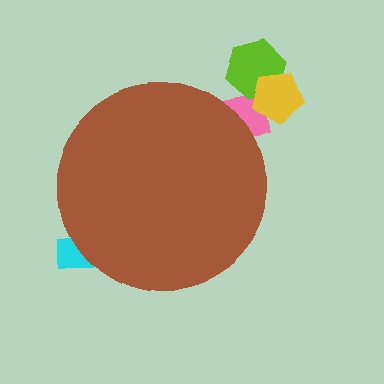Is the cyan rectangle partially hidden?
Yes, the cyan rectangle is partially hidden behind the brown circle.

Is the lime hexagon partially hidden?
No, the lime hexagon is fully visible.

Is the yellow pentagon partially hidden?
No, the yellow pentagon is fully visible.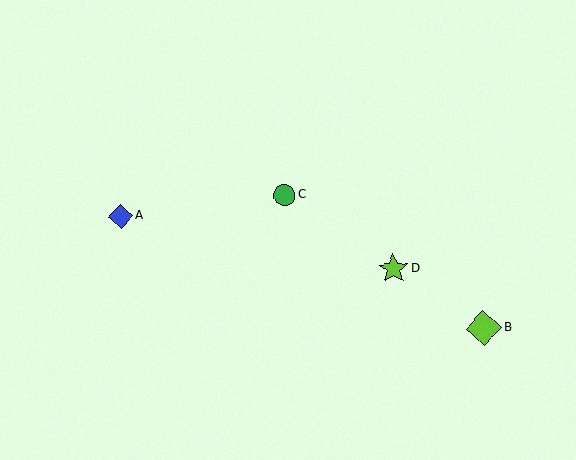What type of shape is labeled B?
Shape B is a lime diamond.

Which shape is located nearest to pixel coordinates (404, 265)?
The lime star (labeled D) at (393, 269) is nearest to that location.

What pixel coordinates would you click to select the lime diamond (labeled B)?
Click at (484, 328) to select the lime diamond B.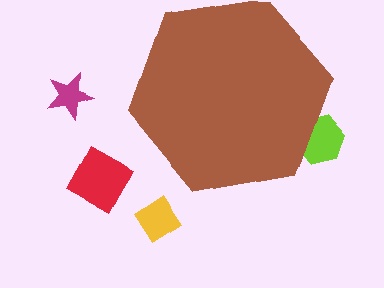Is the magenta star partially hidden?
No, the magenta star is fully visible.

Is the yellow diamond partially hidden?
No, the yellow diamond is fully visible.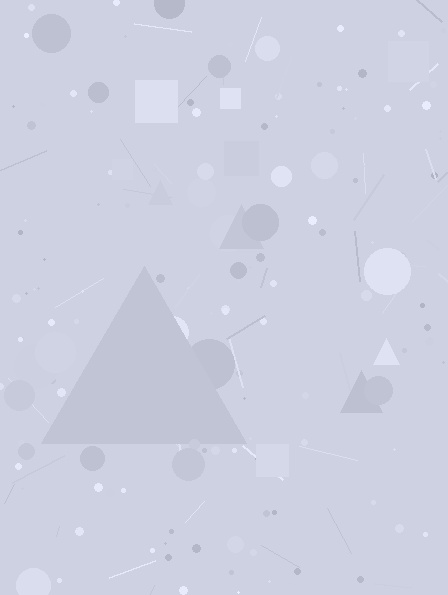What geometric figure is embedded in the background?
A triangle is embedded in the background.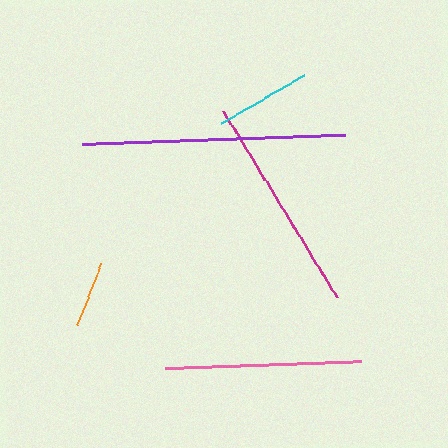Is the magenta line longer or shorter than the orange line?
The magenta line is longer than the orange line.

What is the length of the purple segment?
The purple segment is approximately 263 pixels long.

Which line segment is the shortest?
The orange line is the shortest at approximately 66 pixels.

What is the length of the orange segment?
The orange segment is approximately 66 pixels long.